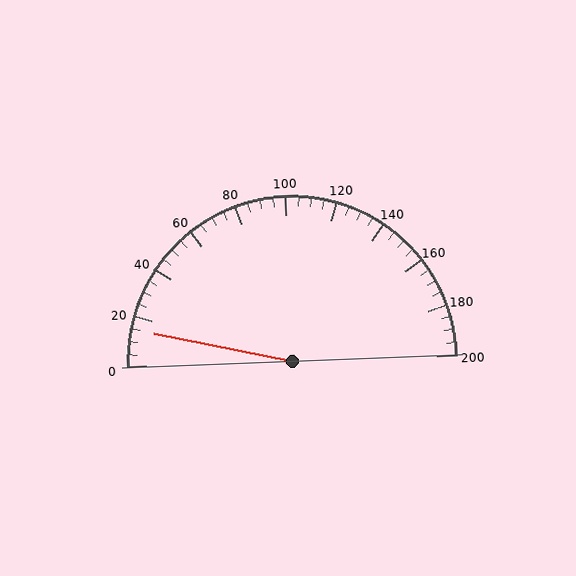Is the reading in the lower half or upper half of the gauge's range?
The reading is in the lower half of the range (0 to 200).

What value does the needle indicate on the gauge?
The needle indicates approximately 15.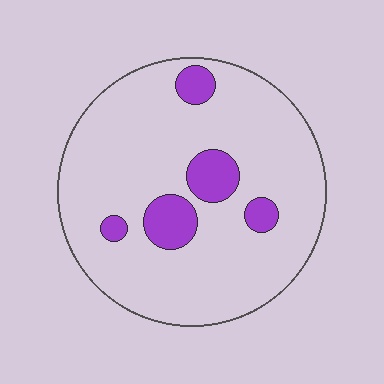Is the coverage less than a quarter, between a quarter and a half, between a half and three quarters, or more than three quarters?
Less than a quarter.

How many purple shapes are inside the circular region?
5.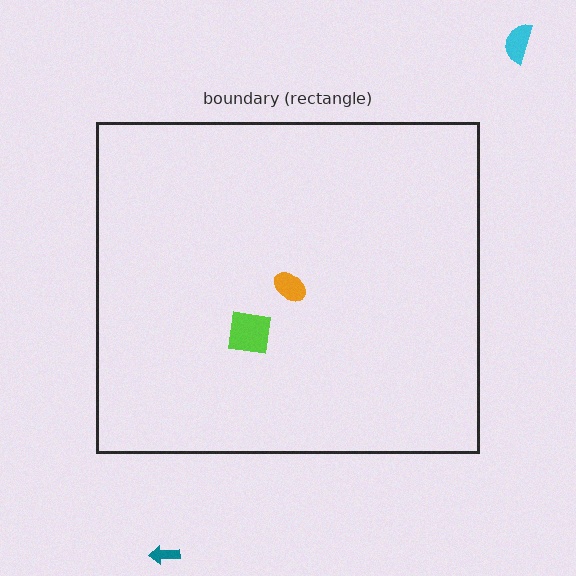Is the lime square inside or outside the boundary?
Inside.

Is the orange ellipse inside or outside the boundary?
Inside.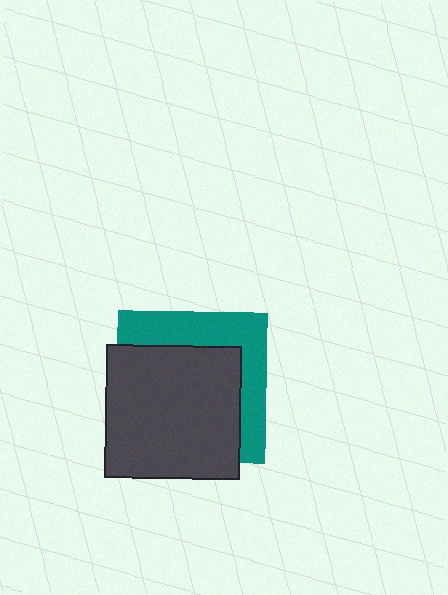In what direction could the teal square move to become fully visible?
The teal square could move toward the upper-right. That would shift it out from behind the dark gray rectangle entirely.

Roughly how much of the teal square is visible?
A small part of it is visible (roughly 35%).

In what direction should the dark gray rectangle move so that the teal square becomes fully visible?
The dark gray rectangle should move toward the lower-left. That is the shortest direction to clear the overlap and leave the teal square fully visible.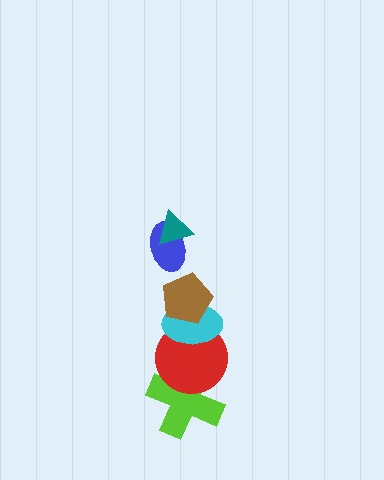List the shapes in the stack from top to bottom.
From top to bottom: the teal triangle, the blue ellipse, the brown pentagon, the cyan ellipse, the red circle, the lime cross.